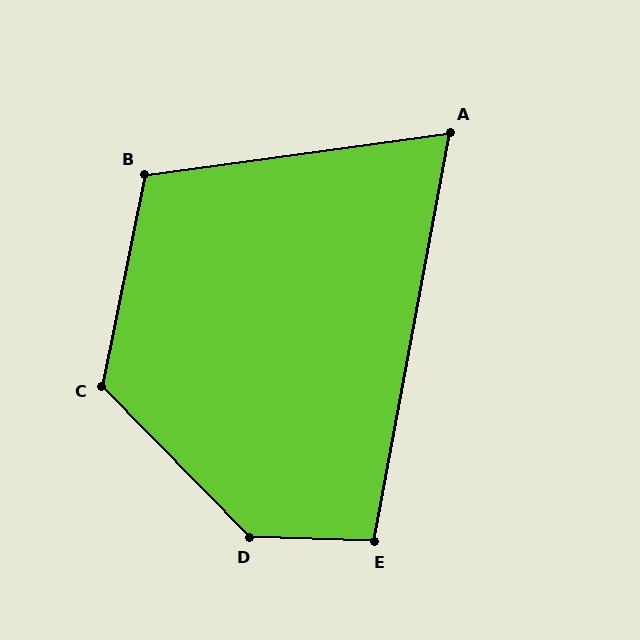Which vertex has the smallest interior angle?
A, at approximately 72 degrees.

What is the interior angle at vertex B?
Approximately 109 degrees (obtuse).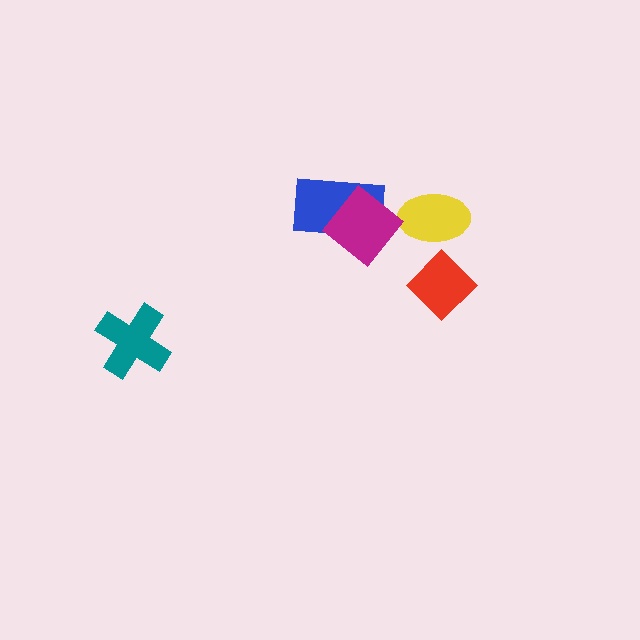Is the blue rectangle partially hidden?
Yes, it is partially covered by another shape.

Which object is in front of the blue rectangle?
The magenta diamond is in front of the blue rectangle.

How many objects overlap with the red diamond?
0 objects overlap with the red diamond.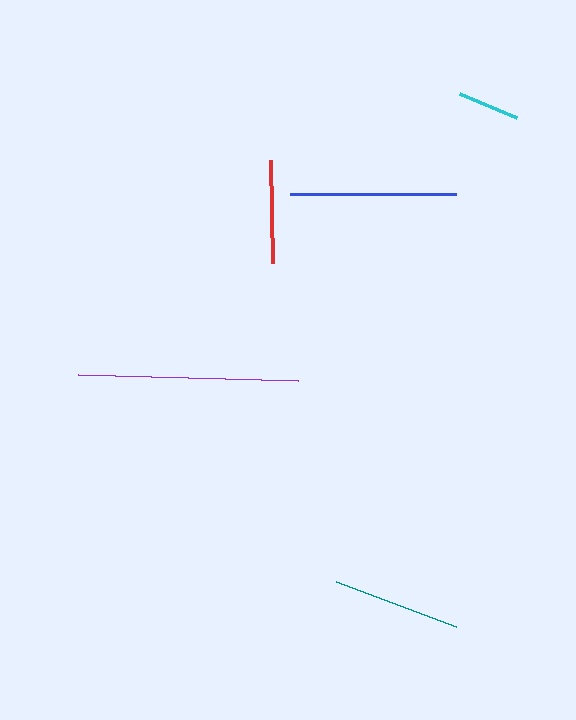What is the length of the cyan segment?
The cyan segment is approximately 61 pixels long.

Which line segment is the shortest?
The cyan line is the shortest at approximately 61 pixels.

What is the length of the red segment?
The red segment is approximately 103 pixels long.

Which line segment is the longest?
The purple line is the longest at approximately 220 pixels.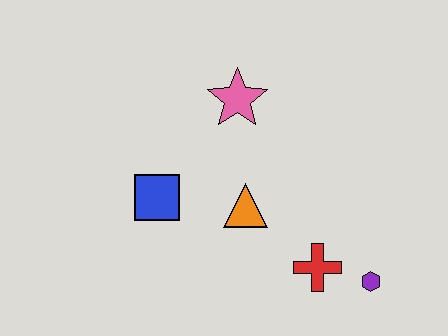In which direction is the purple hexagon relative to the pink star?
The purple hexagon is below the pink star.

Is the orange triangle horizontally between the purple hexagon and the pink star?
Yes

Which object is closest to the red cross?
The purple hexagon is closest to the red cross.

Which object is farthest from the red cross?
The pink star is farthest from the red cross.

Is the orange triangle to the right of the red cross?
No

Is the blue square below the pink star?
Yes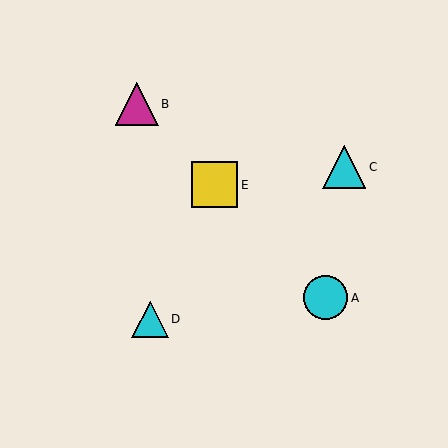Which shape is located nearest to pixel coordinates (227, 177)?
The yellow square (labeled E) at (215, 185) is nearest to that location.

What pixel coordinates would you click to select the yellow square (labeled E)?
Click at (215, 185) to select the yellow square E.